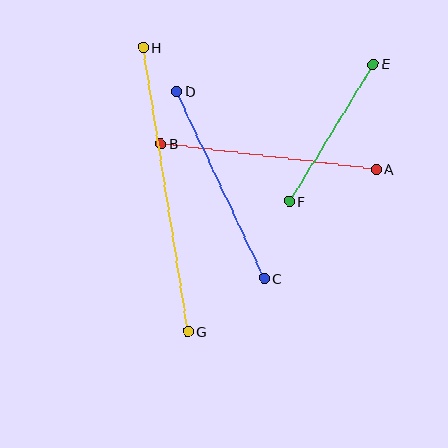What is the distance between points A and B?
The distance is approximately 217 pixels.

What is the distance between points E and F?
The distance is approximately 161 pixels.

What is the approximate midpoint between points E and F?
The midpoint is at approximately (331, 133) pixels.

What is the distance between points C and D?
The distance is approximately 207 pixels.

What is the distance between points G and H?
The distance is approximately 288 pixels.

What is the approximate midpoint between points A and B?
The midpoint is at approximately (269, 156) pixels.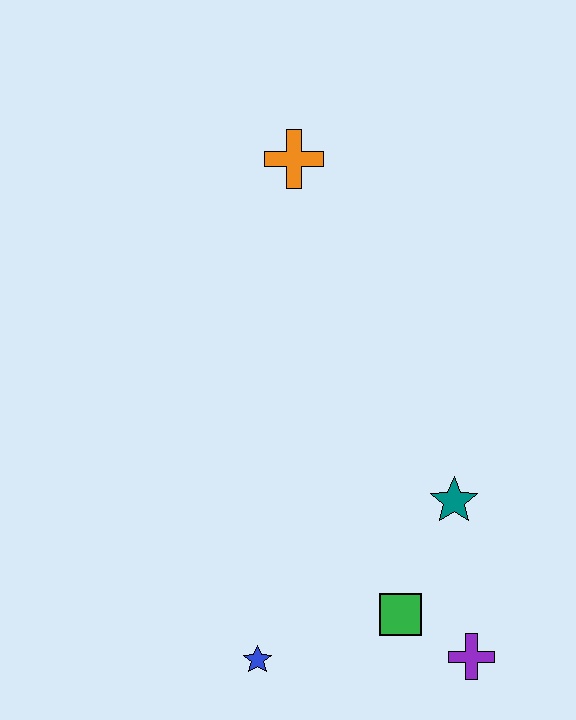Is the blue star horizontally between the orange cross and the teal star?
No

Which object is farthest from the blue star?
The orange cross is farthest from the blue star.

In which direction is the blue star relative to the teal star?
The blue star is to the left of the teal star.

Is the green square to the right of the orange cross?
Yes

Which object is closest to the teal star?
The green square is closest to the teal star.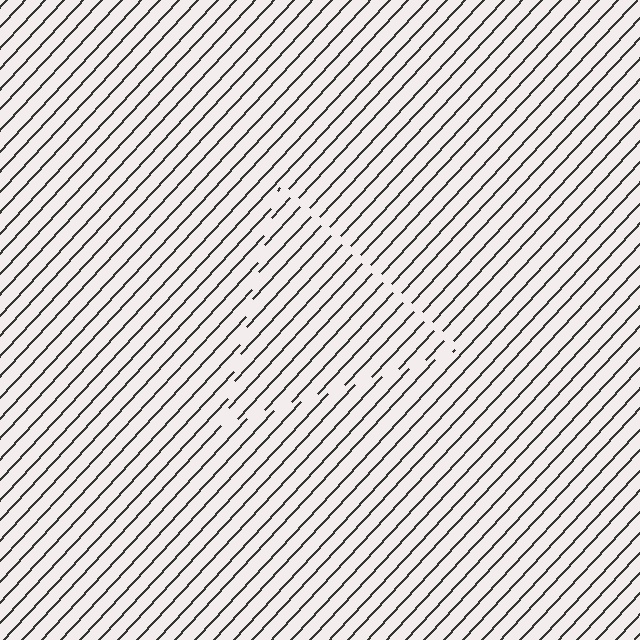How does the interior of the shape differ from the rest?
The interior of the shape contains the same grating, shifted by half a period — the contour is defined by the phase discontinuity where line-ends from the inner and outer gratings abut.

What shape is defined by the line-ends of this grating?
An illusory triangle. The interior of the shape contains the same grating, shifted by half a period — the contour is defined by the phase discontinuity where line-ends from the inner and outer gratings abut.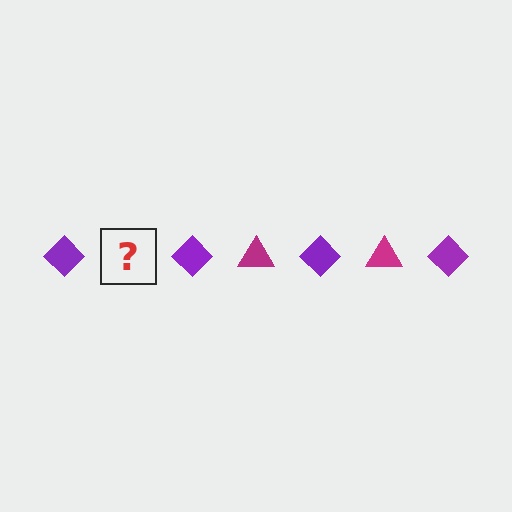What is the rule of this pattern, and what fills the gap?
The rule is that the pattern alternates between purple diamond and magenta triangle. The gap should be filled with a magenta triangle.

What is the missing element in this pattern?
The missing element is a magenta triangle.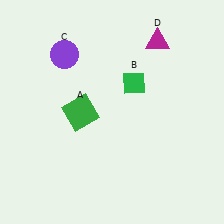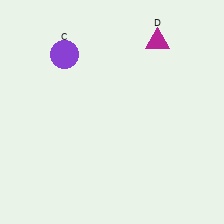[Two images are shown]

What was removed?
The green square (A), the green diamond (B) were removed in Image 2.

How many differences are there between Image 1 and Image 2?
There are 2 differences between the two images.